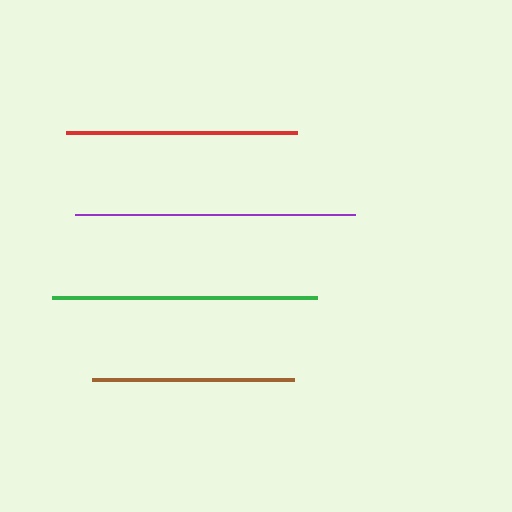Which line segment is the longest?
The purple line is the longest at approximately 281 pixels.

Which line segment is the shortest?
The brown line is the shortest at approximately 202 pixels.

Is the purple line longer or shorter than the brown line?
The purple line is longer than the brown line.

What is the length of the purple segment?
The purple segment is approximately 281 pixels long.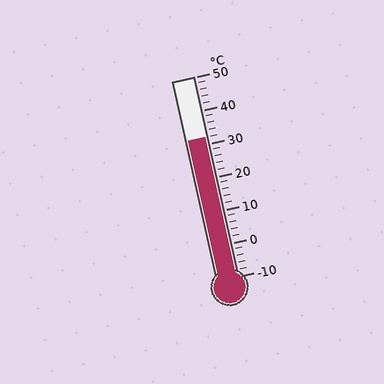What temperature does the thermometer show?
The thermometer shows approximately 32°C.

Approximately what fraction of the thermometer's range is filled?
The thermometer is filled to approximately 70% of its range.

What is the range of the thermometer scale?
The thermometer scale ranges from -10°C to 50°C.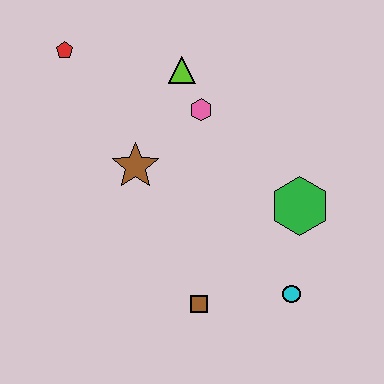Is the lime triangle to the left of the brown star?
No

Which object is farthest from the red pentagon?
The cyan circle is farthest from the red pentagon.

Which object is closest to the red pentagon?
The lime triangle is closest to the red pentagon.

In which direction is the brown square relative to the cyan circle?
The brown square is to the left of the cyan circle.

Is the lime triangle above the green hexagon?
Yes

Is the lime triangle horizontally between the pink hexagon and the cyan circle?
No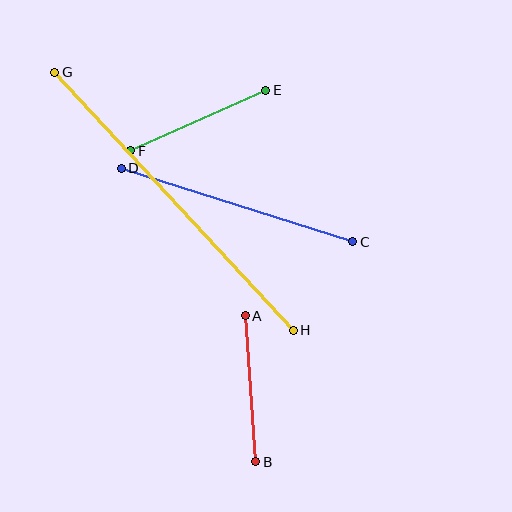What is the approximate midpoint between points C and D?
The midpoint is at approximately (237, 205) pixels.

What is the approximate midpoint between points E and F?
The midpoint is at approximately (198, 121) pixels.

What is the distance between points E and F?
The distance is approximately 148 pixels.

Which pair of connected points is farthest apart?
Points G and H are farthest apart.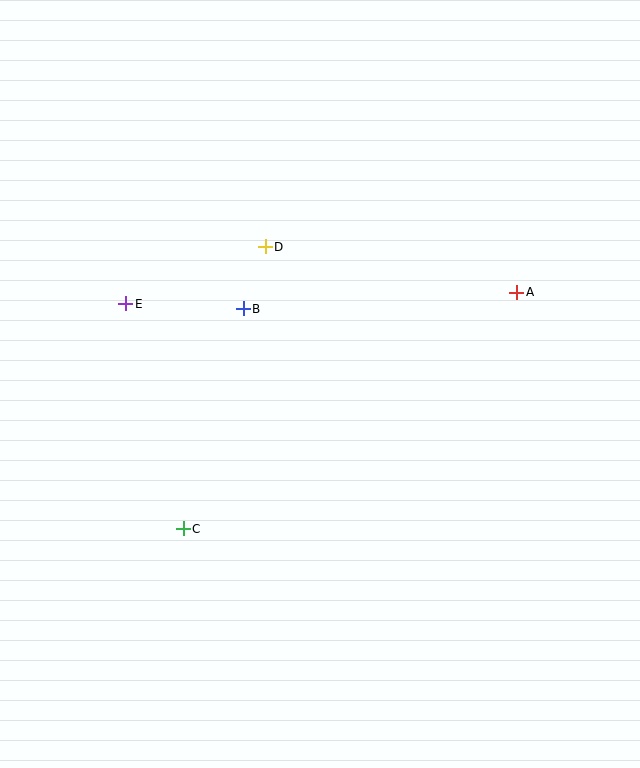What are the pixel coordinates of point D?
Point D is at (265, 247).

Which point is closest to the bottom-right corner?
Point A is closest to the bottom-right corner.